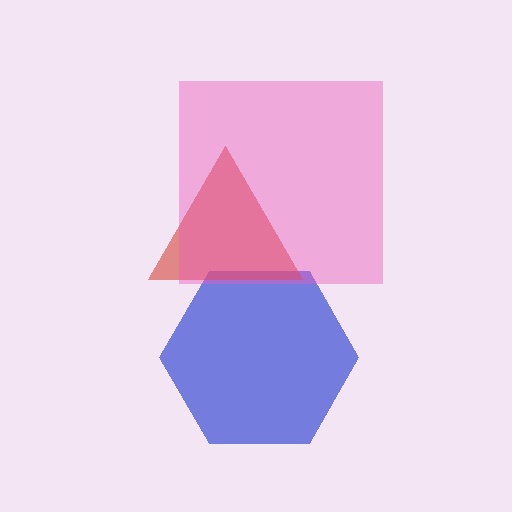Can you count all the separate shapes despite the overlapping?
Yes, there are 3 separate shapes.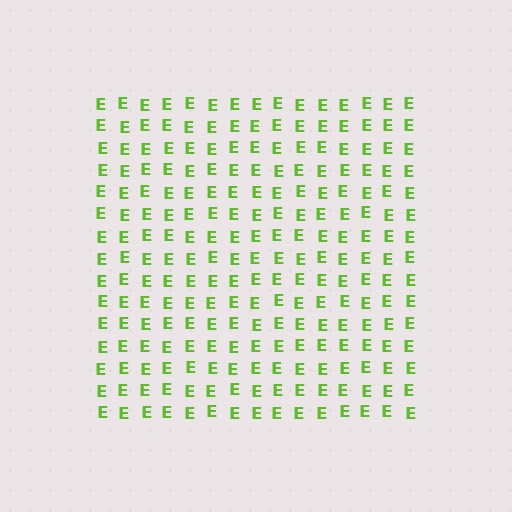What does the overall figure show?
The overall figure shows a square.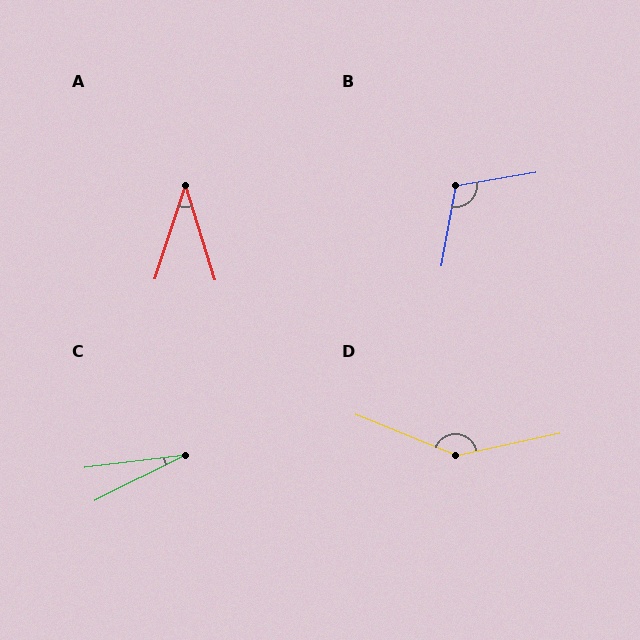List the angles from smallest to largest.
C (20°), A (35°), B (110°), D (146°).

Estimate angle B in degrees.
Approximately 110 degrees.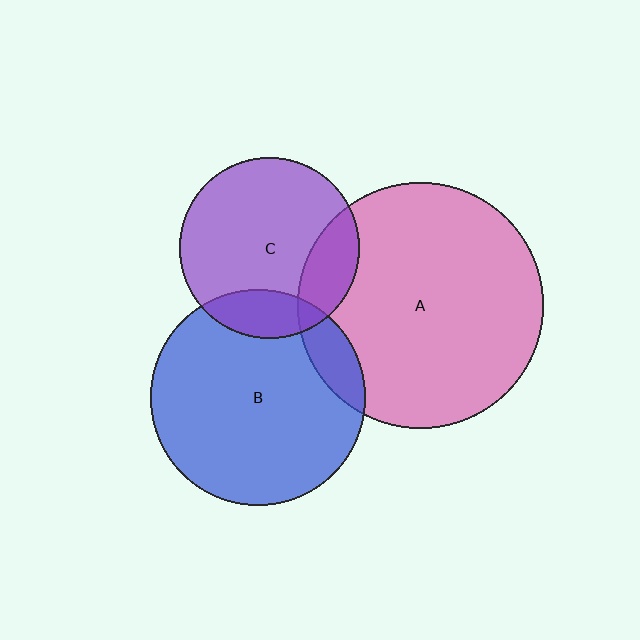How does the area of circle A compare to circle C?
Approximately 1.9 times.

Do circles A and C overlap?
Yes.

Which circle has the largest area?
Circle A (pink).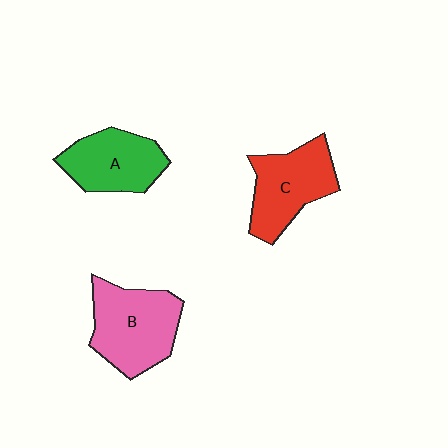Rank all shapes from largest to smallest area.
From largest to smallest: B (pink), C (red), A (green).